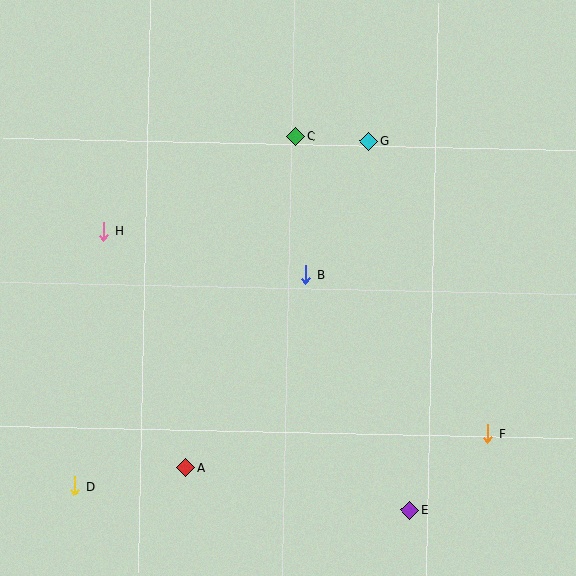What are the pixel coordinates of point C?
Point C is at (296, 136).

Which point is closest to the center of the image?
Point B at (306, 275) is closest to the center.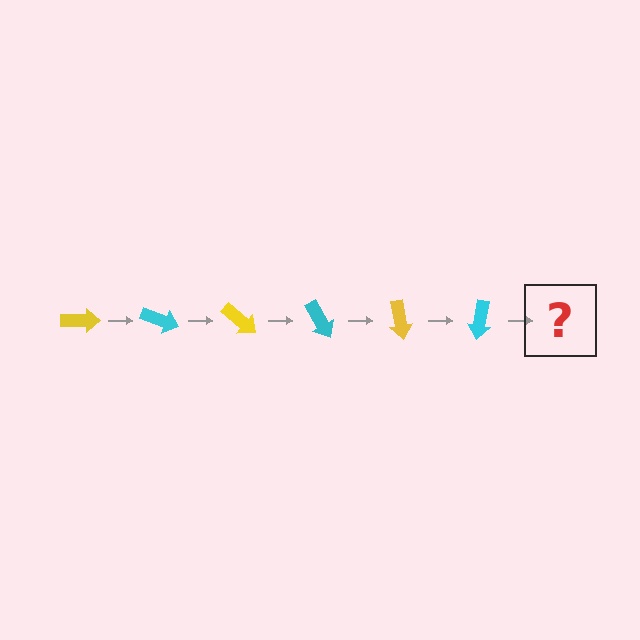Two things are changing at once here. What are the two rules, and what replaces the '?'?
The two rules are that it rotates 20 degrees each step and the color cycles through yellow and cyan. The '?' should be a yellow arrow, rotated 120 degrees from the start.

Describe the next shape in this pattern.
It should be a yellow arrow, rotated 120 degrees from the start.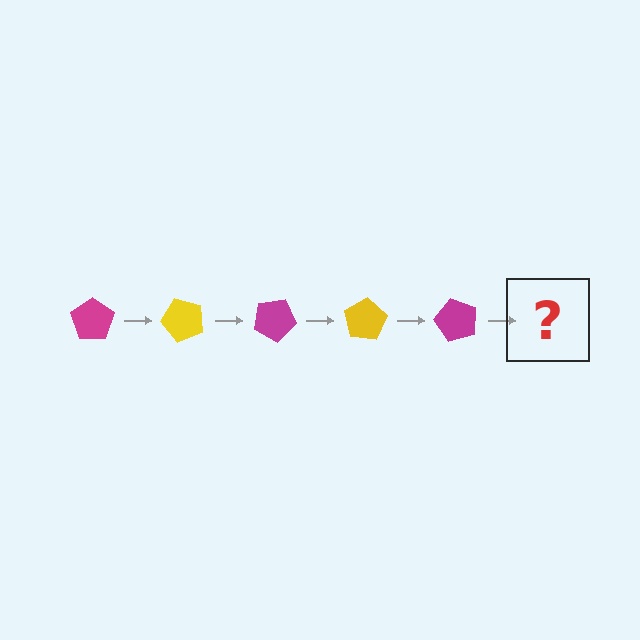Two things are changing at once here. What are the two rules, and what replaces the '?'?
The two rules are that it rotates 50 degrees each step and the color cycles through magenta and yellow. The '?' should be a yellow pentagon, rotated 250 degrees from the start.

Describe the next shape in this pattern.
It should be a yellow pentagon, rotated 250 degrees from the start.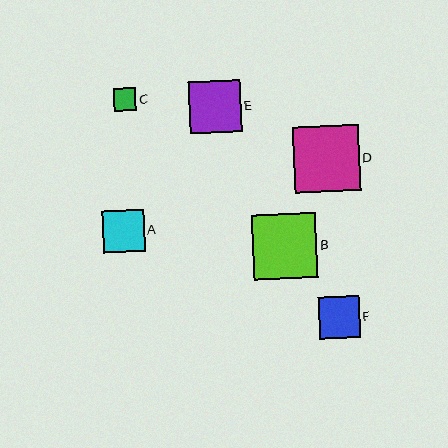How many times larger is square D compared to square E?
Square D is approximately 1.3 times the size of square E.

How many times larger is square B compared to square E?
Square B is approximately 1.2 times the size of square E.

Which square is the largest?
Square D is the largest with a size of approximately 66 pixels.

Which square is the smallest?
Square C is the smallest with a size of approximately 23 pixels.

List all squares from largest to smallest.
From largest to smallest: D, B, E, A, F, C.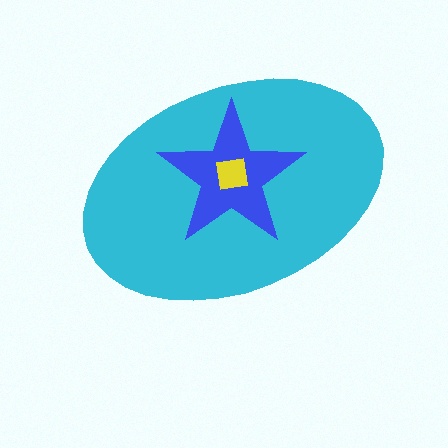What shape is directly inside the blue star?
The yellow square.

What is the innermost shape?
The yellow square.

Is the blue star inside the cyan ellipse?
Yes.